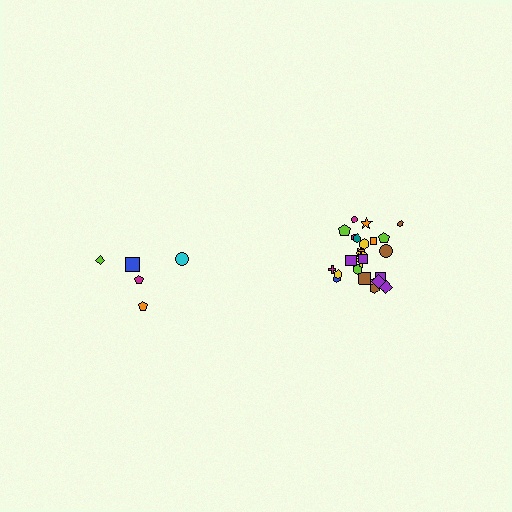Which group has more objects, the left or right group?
The right group.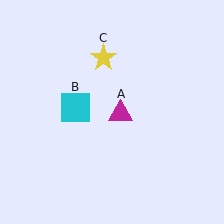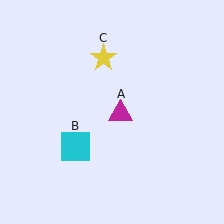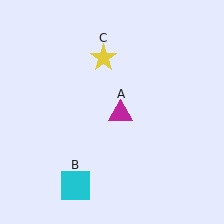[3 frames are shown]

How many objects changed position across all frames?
1 object changed position: cyan square (object B).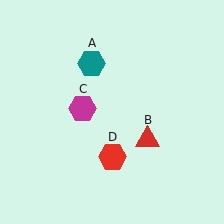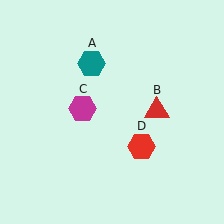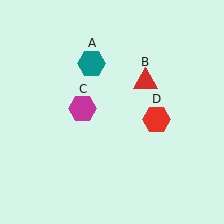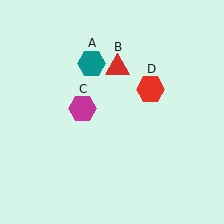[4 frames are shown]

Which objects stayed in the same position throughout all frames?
Teal hexagon (object A) and magenta hexagon (object C) remained stationary.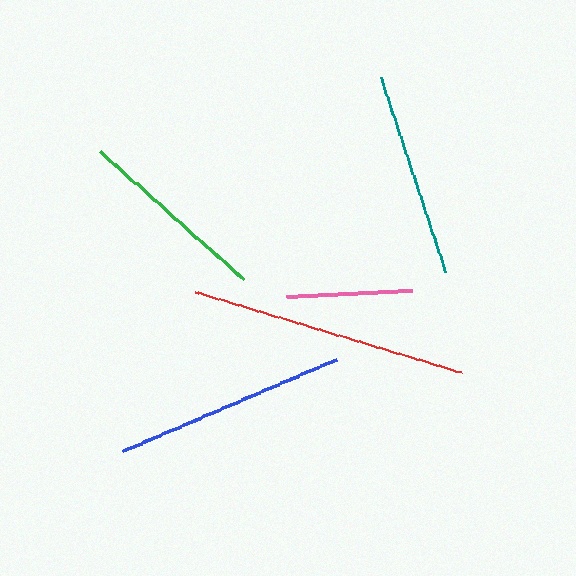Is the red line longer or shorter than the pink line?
The red line is longer than the pink line.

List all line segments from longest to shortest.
From longest to shortest: red, blue, teal, green, pink.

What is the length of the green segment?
The green segment is approximately 191 pixels long.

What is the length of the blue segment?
The blue segment is approximately 233 pixels long.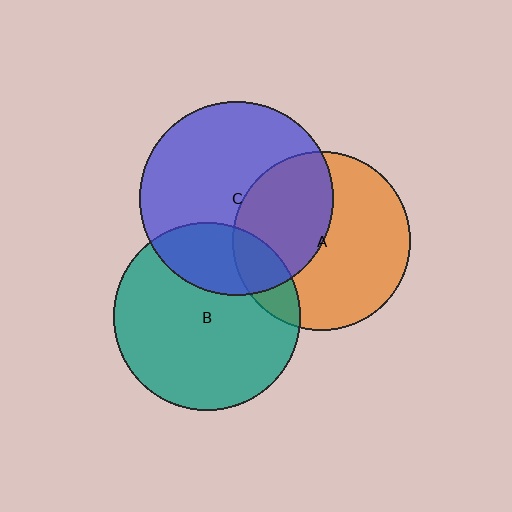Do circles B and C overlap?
Yes.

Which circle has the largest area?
Circle C (blue).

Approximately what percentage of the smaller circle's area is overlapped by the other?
Approximately 25%.